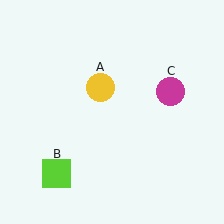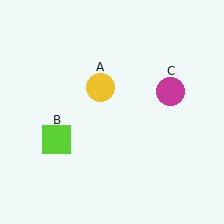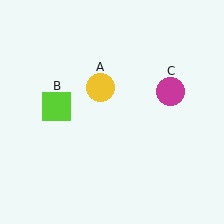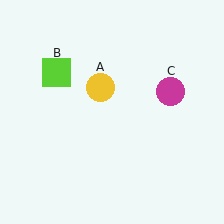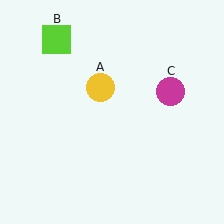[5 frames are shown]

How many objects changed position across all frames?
1 object changed position: lime square (object B).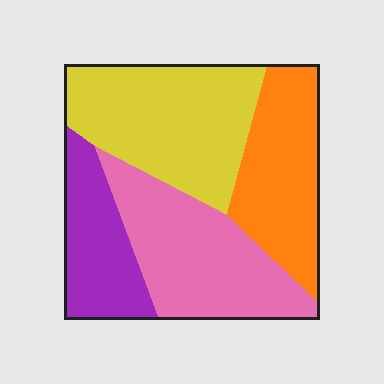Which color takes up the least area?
Purple, at roughly 15%.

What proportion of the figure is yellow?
Yellow takes up between a quarter and a half of the figure.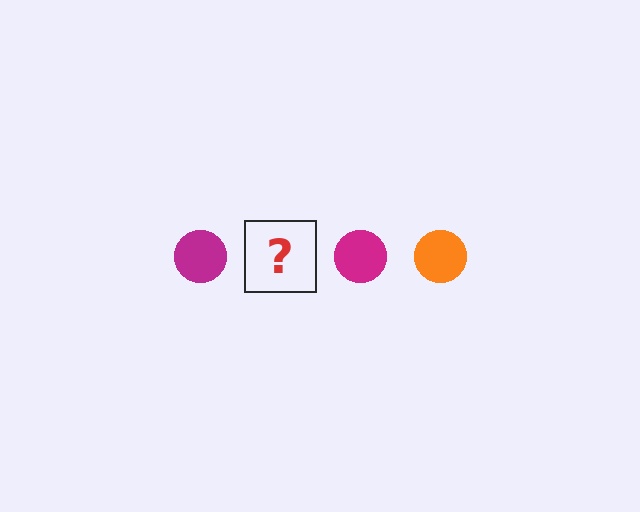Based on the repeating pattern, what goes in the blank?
The blank should be an orange circle.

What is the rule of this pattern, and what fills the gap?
The rule is that the pattern cycles through magenta, orange circles. The gap should be filled with an orange circle.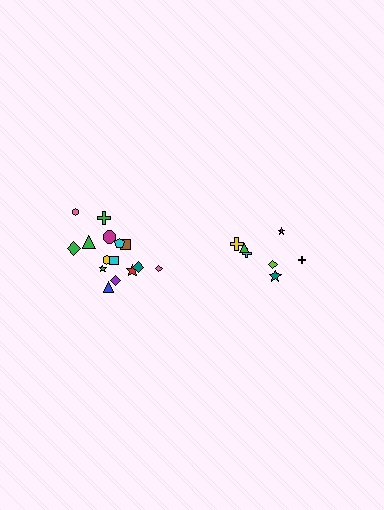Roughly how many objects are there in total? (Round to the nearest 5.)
Roughly 20 objects in total.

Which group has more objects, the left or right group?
The left group.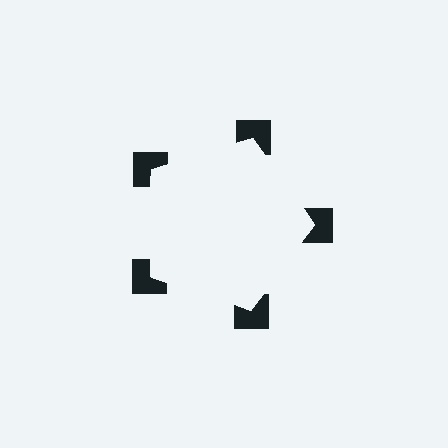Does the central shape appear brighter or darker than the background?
It typically appears slightly brighter than the background, even though no actual brightness change is drawn.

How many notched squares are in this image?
There are 5 — one at each vertex of the illusory pentagon.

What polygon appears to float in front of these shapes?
An illusory pentagon — its edges are inferred from the aligned wedge cuts in the notched squares, not physically drawn.